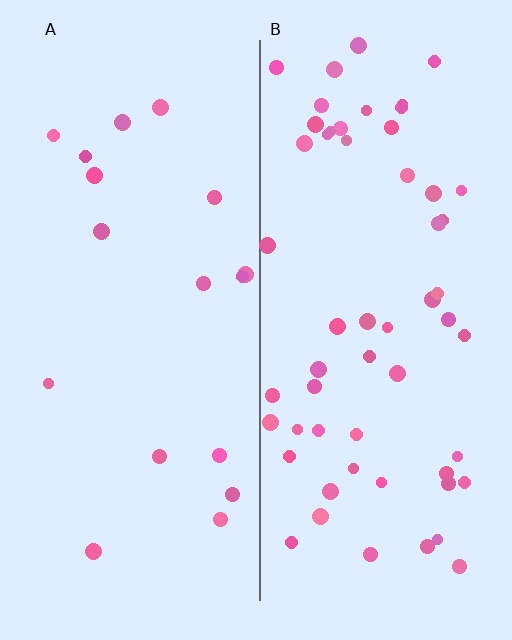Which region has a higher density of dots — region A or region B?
B (the right).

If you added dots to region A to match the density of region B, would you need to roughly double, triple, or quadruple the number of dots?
Approximately triple.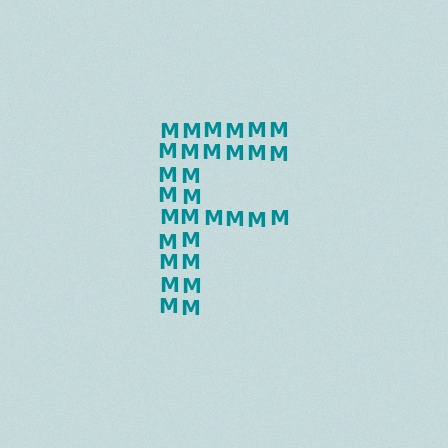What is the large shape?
The large shape is the letter F.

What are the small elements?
The small elements are letter M's.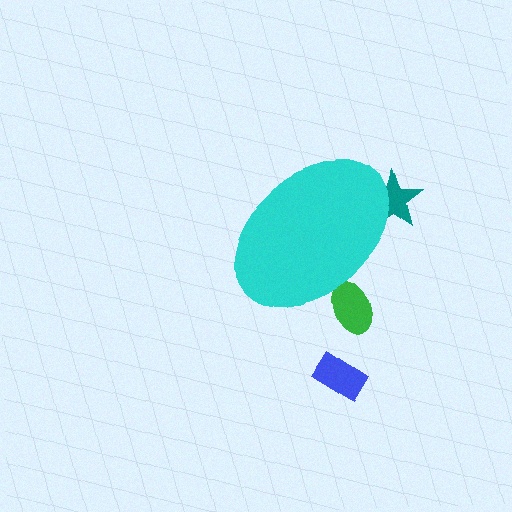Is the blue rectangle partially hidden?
No, the blue rectangle is fully visible.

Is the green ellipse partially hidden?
Yes, the green ellipse is partially hidden behind the cyan ellipse.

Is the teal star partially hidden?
Yes, the teal star is partially hidden behind the cyan ellipse.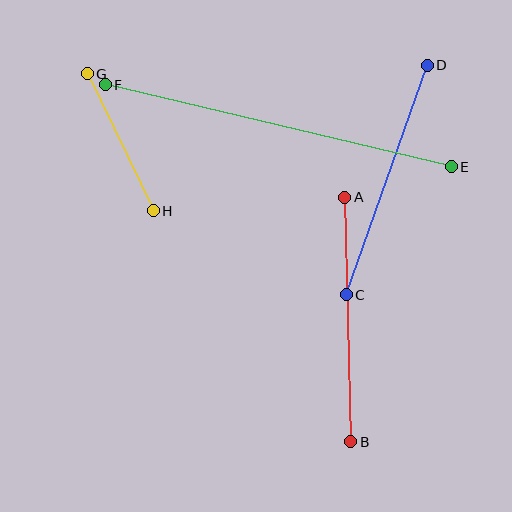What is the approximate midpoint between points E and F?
The midpoint is at approximately (278, 126) pixels.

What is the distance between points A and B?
The distance is approximately 244 pixels.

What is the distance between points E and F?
The distance is approximately 356 pixels.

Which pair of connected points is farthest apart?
Points E and F are farthest apart.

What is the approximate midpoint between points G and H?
The midpoint is at approximately (120, 142) pixels.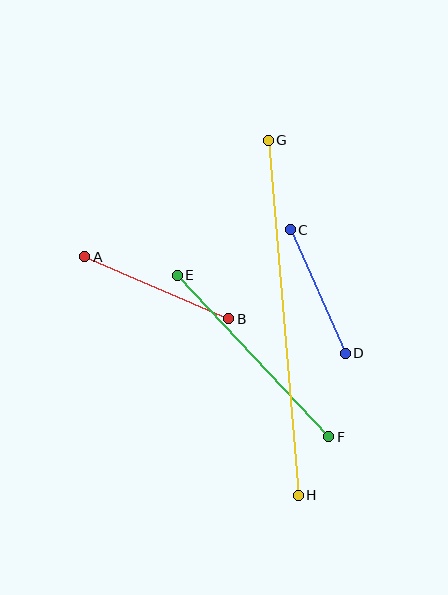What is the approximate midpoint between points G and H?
The midpoint is at approximately (283, 318) pixels.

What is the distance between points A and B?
The distance is approximately 157 pixels.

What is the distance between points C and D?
The distance is approximately 135 pixels.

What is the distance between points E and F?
The distance is approximately 221 pixels.